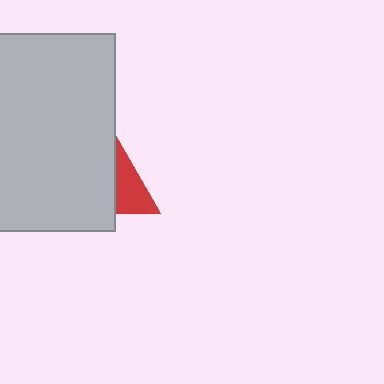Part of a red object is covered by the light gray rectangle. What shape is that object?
It is a triangle.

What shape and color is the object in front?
The object in front is a light gray rectangle.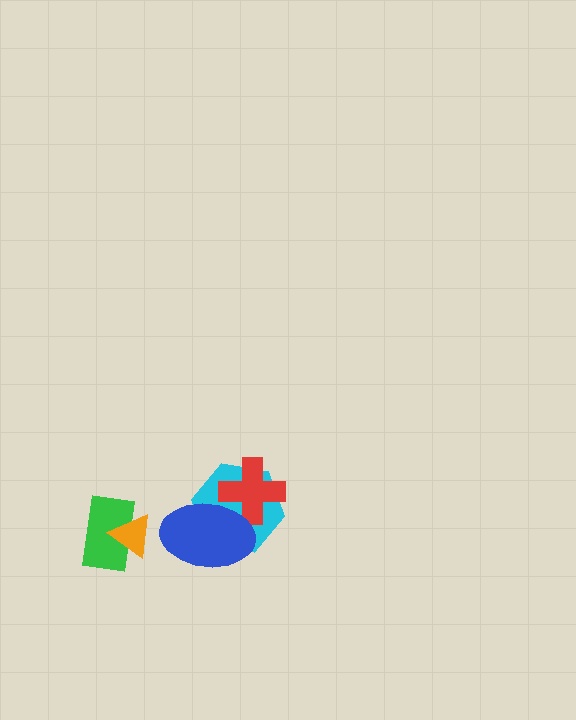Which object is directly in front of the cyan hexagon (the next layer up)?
The red cross is directly in front of the cyan hexagon.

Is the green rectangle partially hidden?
Yes, it is partially covered by another shape.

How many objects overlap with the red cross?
2 objects overlap with the red cross.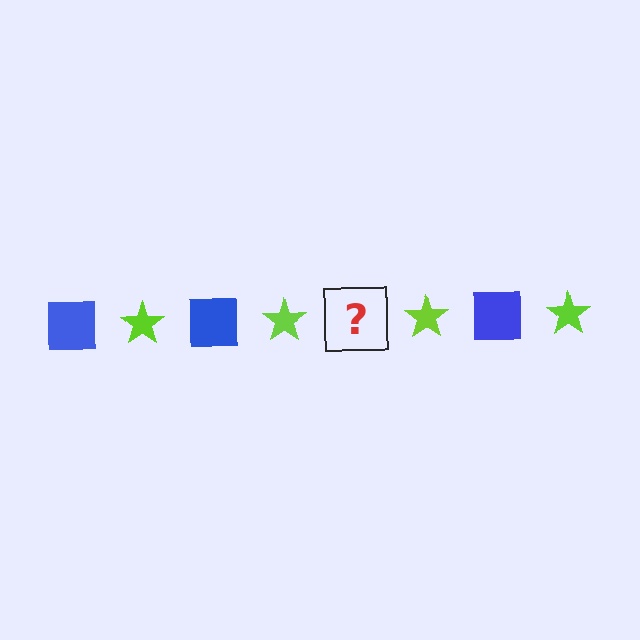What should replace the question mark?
The question mark should be replaced with a blue square.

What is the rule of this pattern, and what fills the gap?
The rule is that the pattern alternates between blue square and lime star. The gap should be filled with a blue square.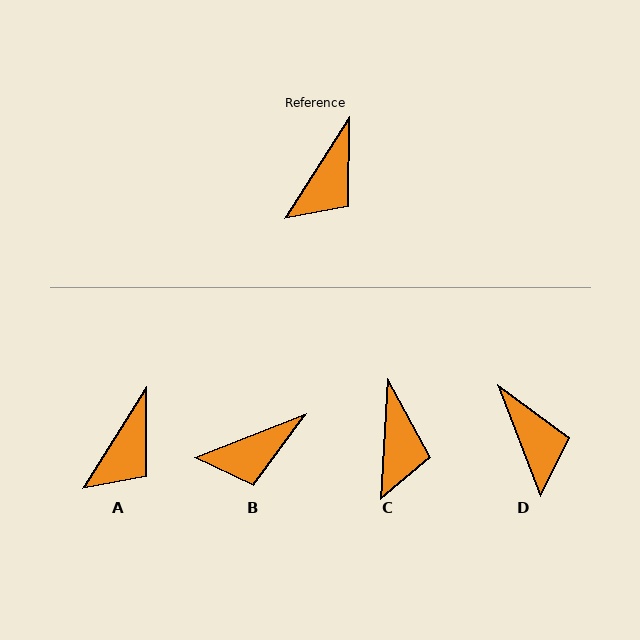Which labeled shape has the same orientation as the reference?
A.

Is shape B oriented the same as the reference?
No, it is off by about 36 degrees.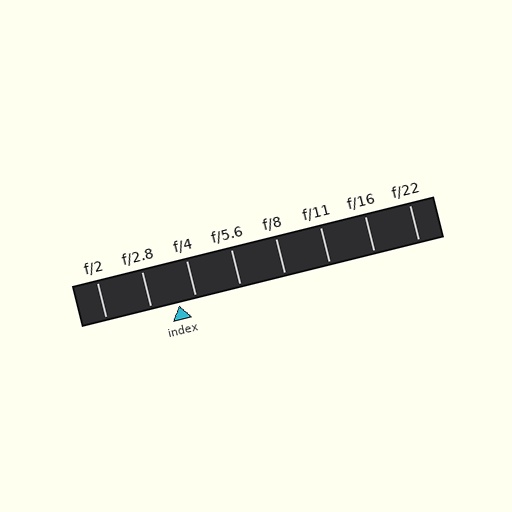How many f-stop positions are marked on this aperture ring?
There are 8 f-stop positions marked.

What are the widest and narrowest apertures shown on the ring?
The widest aperture shown is f/2 and the narrowest is f/22.